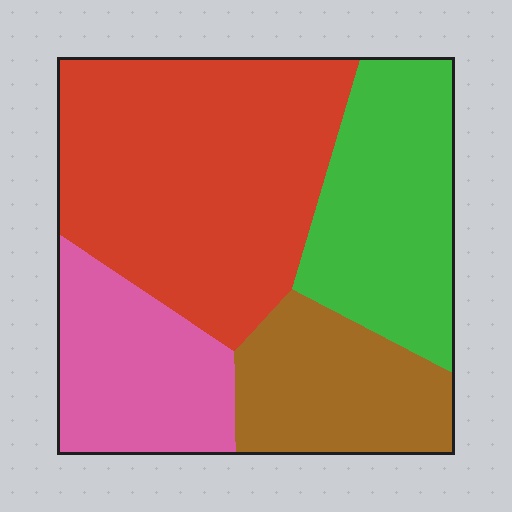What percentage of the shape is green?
Green covers 23% of the shape.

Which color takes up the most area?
Red, at roughly 40%.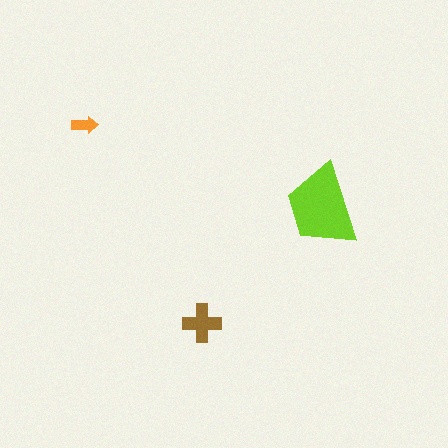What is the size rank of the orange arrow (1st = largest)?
3rd.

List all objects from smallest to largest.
The orange arrow, the brown cross, the lime trapezoid.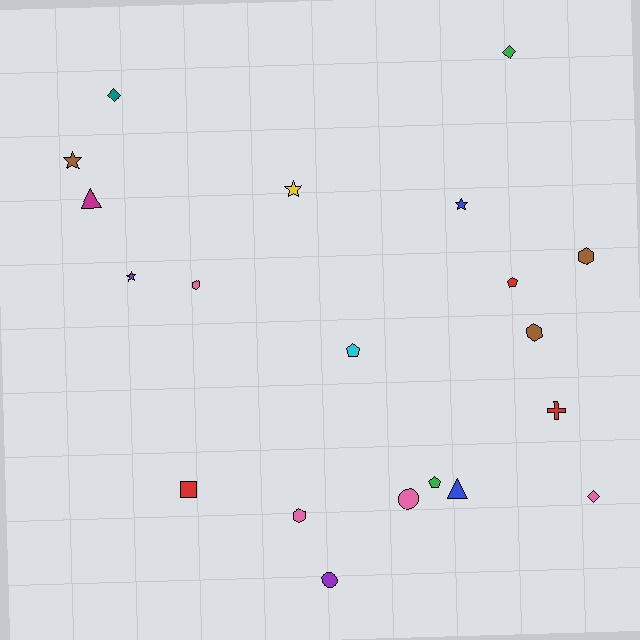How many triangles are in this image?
There are 2 triangles.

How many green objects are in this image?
There are 2 green objects.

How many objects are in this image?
There are 20 objects.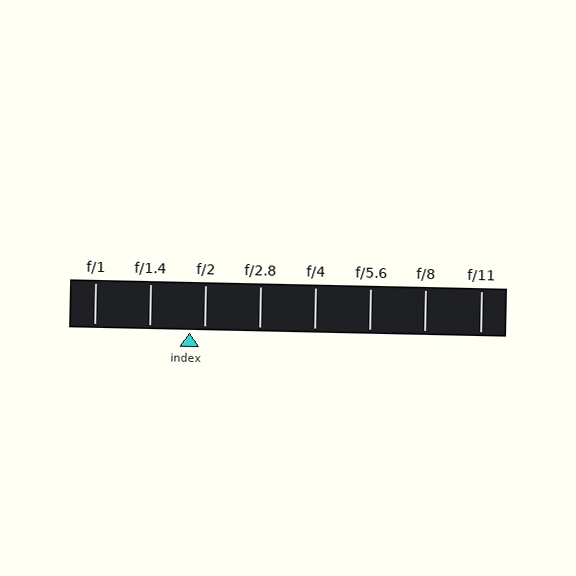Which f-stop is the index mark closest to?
The index mark is closest to f/2.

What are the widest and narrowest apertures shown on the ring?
The widest aperture shown is f/1 and the narrowest is f/11.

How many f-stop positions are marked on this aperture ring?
There are 8 f-stop positions marked.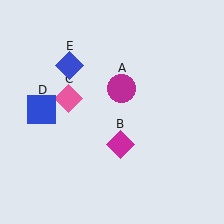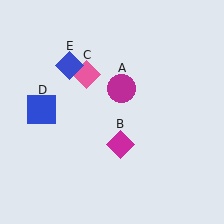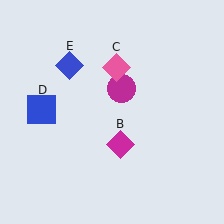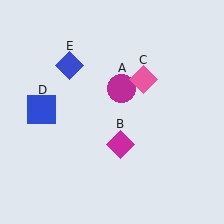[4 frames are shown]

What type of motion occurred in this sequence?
The pink diamond (object C) rotated clockwise around the center of the scene.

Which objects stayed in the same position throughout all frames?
Magenta circle (object A) and magenta diamond (object B) and blue square (object D) and blue diamond (object E) remained stationary.